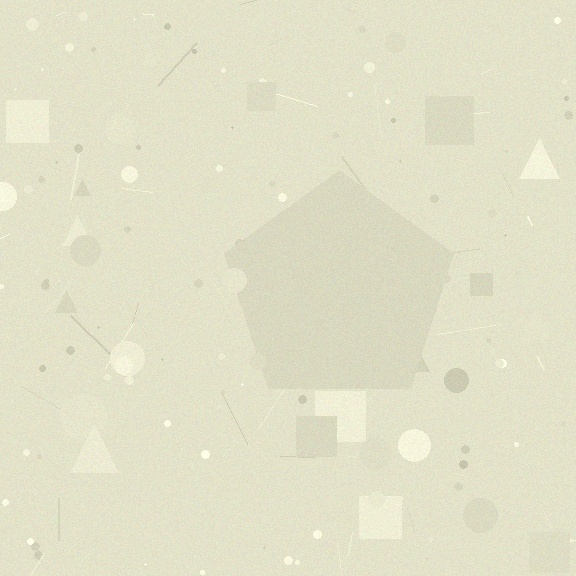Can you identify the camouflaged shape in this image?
The camouflaged shape is a pentagon.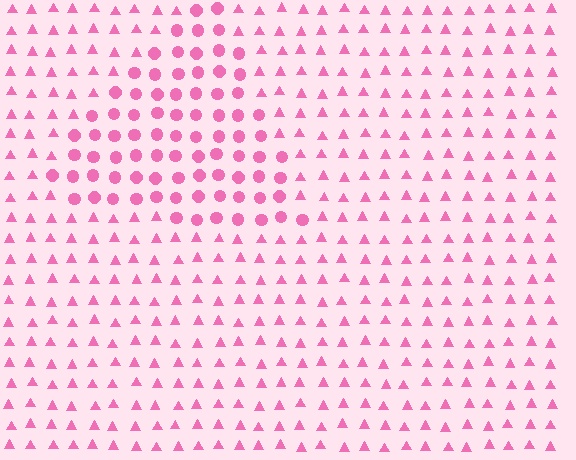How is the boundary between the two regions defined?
The boundary is defined by a change in element shape: circles inside vs. triangles outside. All elements share the same color and spacing.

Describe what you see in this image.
The image is filled with small pink elements arranged in a uniform grid. A triangle-shaped region contains circles, while the surrounding area contains triangles. The boundary is defined purely by the change in element shape.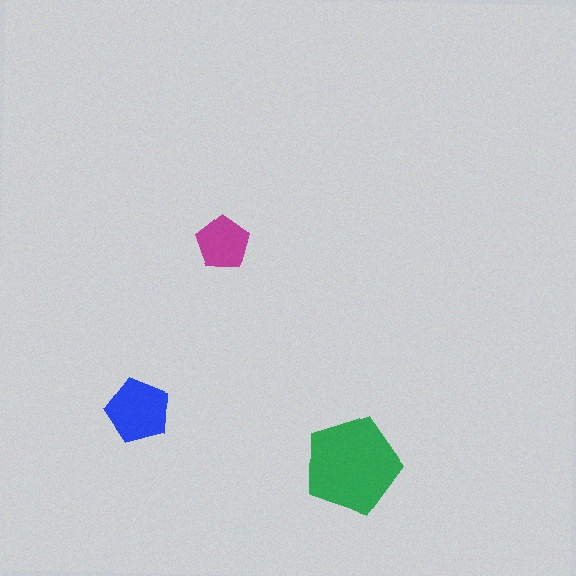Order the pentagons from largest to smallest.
the green one, the blue one, the magenta one.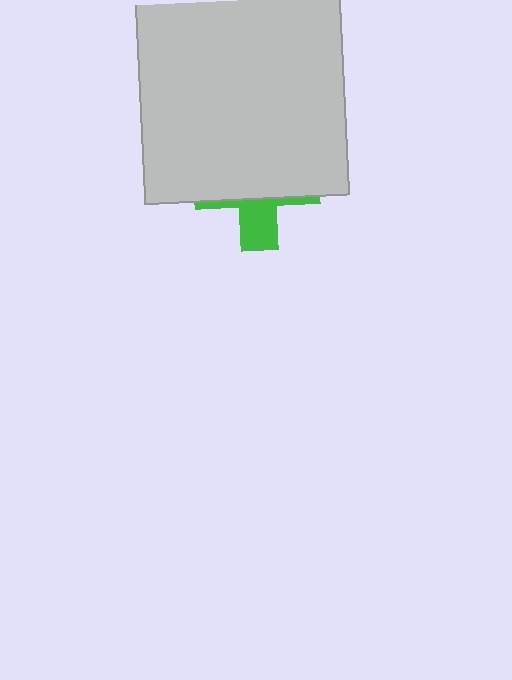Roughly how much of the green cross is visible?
A small part of it is visible (roughly 33%).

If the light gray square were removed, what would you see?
You would see the complete green cross.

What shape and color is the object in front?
The object in front is a light gray square.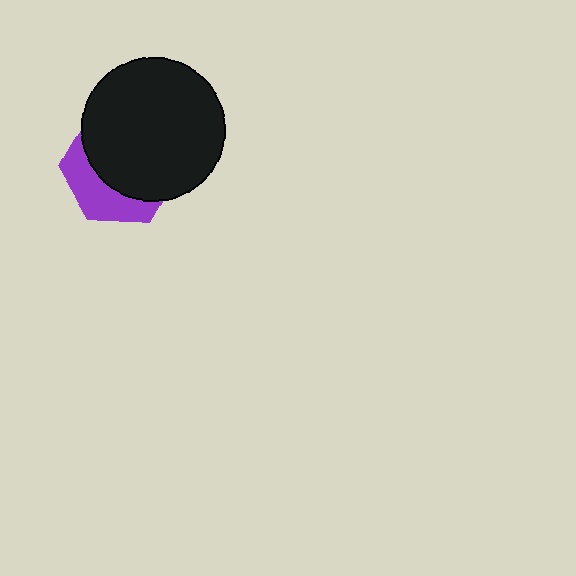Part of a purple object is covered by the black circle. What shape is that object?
It is a hexagon.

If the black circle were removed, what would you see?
You would see the complete purple hexagon.